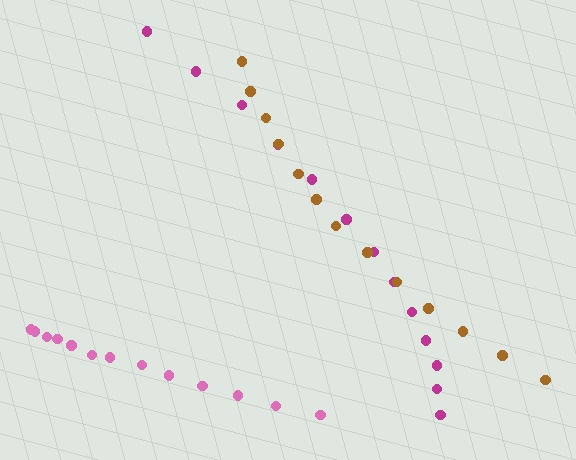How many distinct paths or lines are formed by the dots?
There are 3 distinct paths.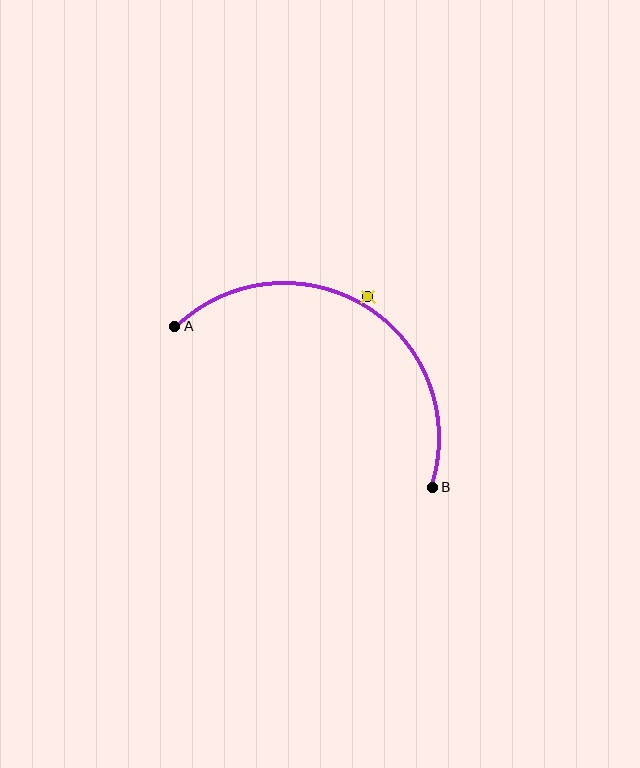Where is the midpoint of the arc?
The arc midpoint is the point on the curve farthest from the straight line joining A and B. It sits above that line.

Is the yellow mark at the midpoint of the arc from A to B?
No — the yellow mark does not lie on the arc at all. It sits slightly outside the curve.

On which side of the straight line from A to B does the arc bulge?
The arc bulges above the straight line connecting A and B.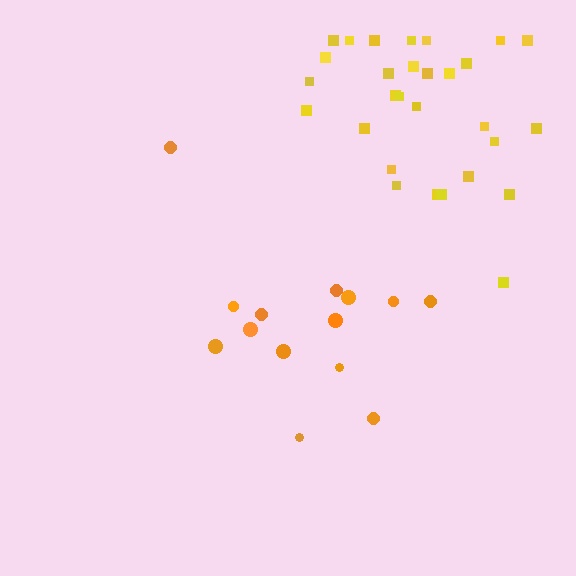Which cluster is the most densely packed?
Yellow.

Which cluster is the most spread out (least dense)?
Orange.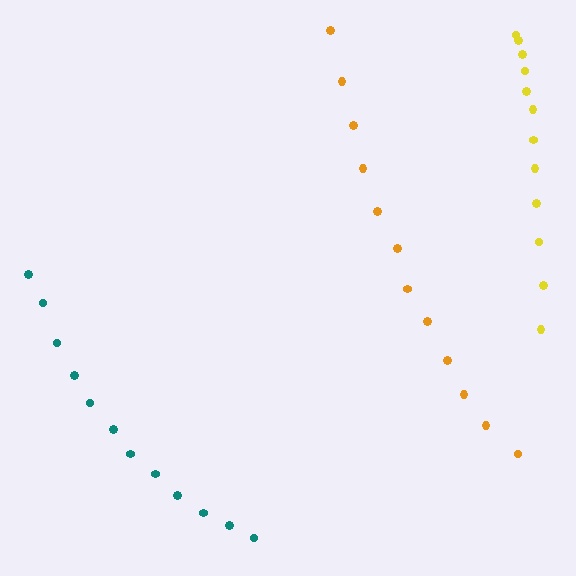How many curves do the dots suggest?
There are 3 distinct paths.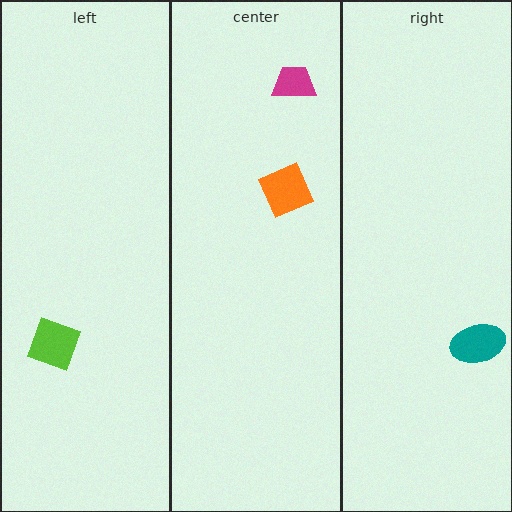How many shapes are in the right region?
1.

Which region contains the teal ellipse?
The right region.